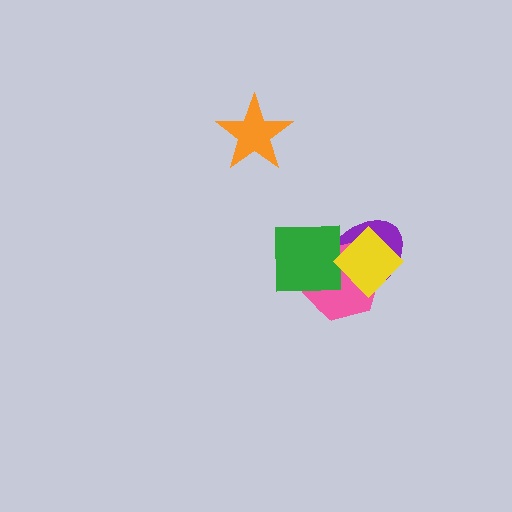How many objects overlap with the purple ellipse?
3 objects overlap with the purple ellipse.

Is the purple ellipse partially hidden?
Yes, it is partially covered by another shape.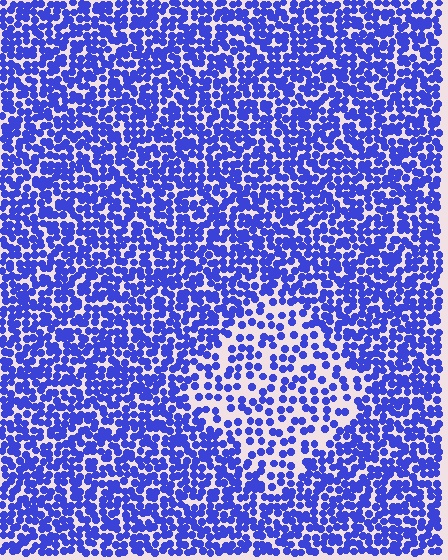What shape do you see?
I see a diamond.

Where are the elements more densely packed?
The elements are more densely packed outside the diamond boundary.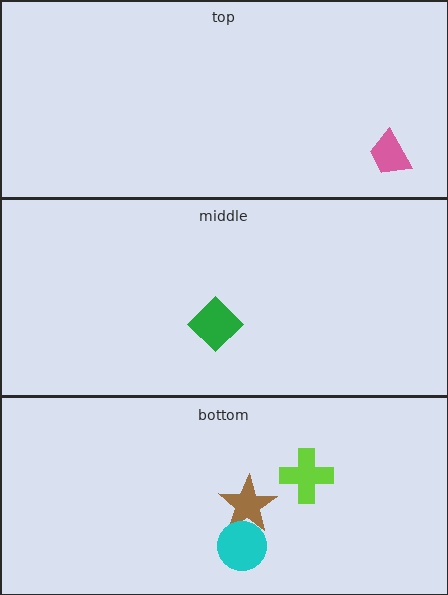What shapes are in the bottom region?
The brown star, the lime cross, the cyan circle.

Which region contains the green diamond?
The middle region.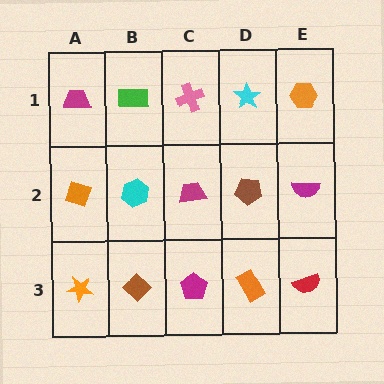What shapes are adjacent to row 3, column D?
A brown pentagon (row 2, column D), a magenta pentagon (row 3, column C), a red semicircle (row 3, column E).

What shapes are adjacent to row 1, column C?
A magenta trapezoid (row 2, column C), a green rectangle (row 1, column B), a cyan star (row 1, column D).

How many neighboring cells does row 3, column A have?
2.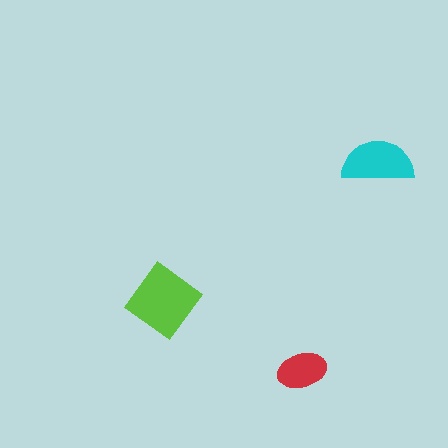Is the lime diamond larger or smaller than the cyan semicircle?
Larger.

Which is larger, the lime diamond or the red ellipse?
The lime diamond.